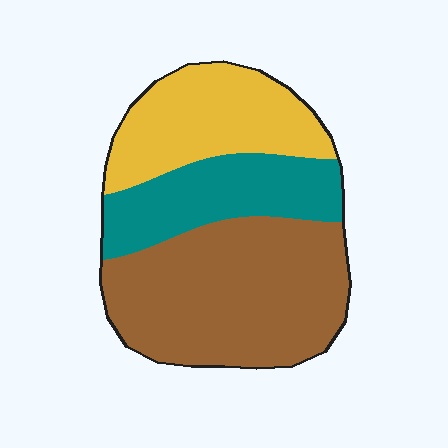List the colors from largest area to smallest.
From largest to smallest: brown, yellow, teal.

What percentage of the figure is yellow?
Yellow takes up about one quarter (1/4) of the figure.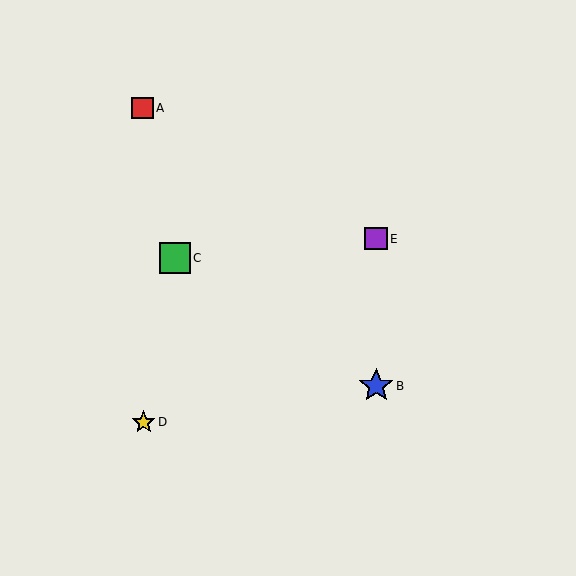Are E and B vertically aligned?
Yes, both are at x≈376.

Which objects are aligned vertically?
Objects B, E are aligned vertically.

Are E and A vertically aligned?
No, E is at x≈376 and A is at x≈143.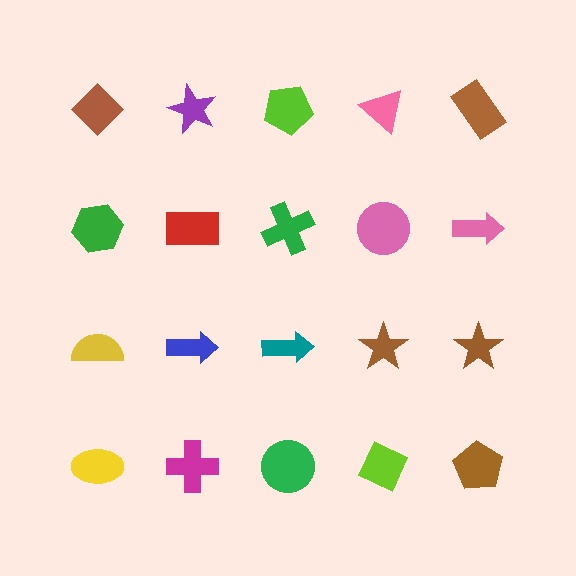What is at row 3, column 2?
A blue arrow.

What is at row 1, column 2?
A purple star.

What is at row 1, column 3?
A lime pentagon.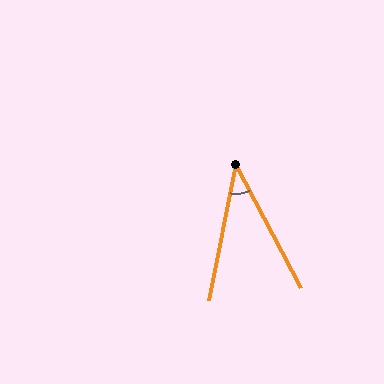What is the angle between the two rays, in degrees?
Approximately 39 degrees.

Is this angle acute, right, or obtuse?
It is acute.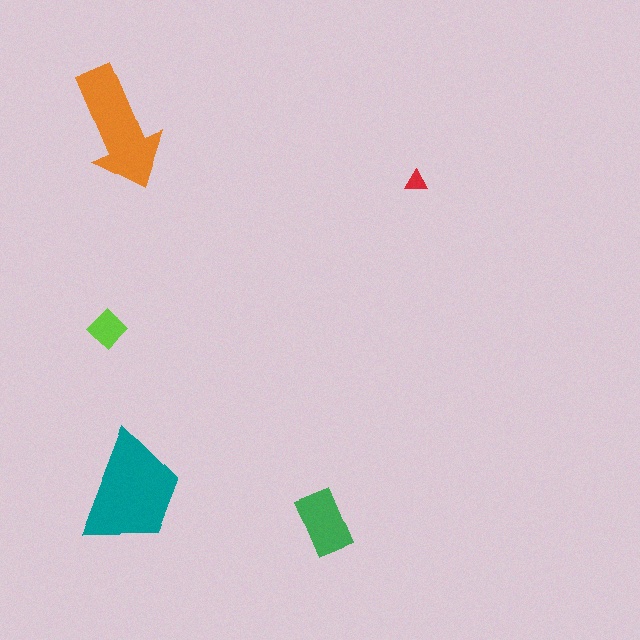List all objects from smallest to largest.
The red triangle, the lime diamond, the green rectangle, the orange arrow, the teal trapezoid.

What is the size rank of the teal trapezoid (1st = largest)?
1st.